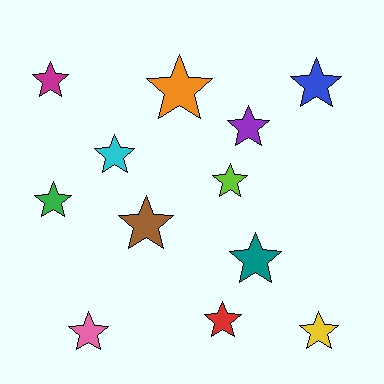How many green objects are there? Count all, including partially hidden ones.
There is 1 green object.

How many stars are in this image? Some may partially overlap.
There are 12 stars.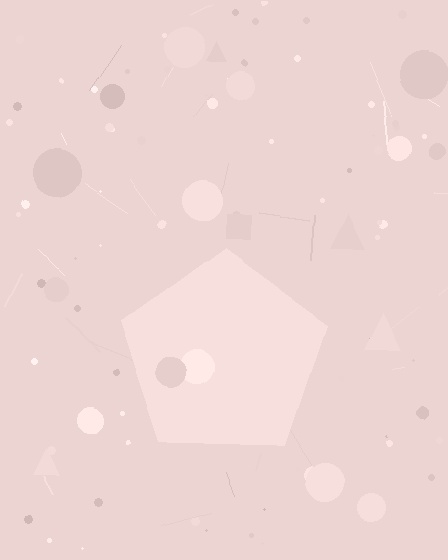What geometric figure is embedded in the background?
A pentagon is embedded in the background.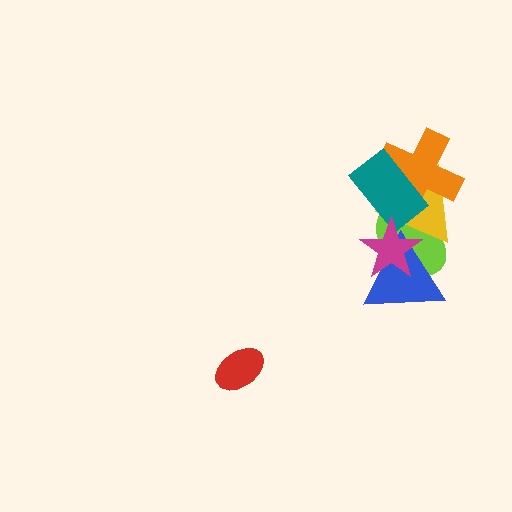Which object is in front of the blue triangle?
The magenta star is in front of the blue triangle.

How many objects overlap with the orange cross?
3 objects overlap with the orange cross.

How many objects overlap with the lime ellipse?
5 objects overlap with the lime ellipse.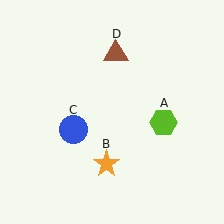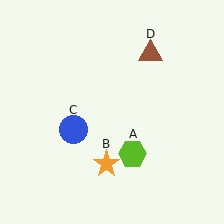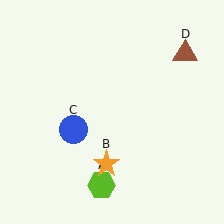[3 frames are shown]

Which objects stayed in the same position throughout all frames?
Orange star (object B) and blue circle (object C) remained stationary.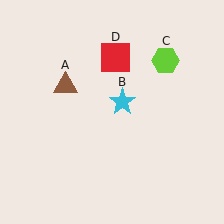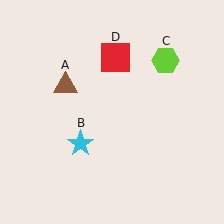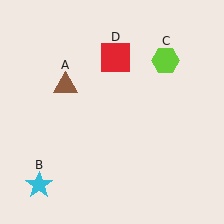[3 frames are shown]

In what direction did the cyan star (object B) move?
The cyan star (object B) moved down and to the left.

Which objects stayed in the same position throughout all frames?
Brown triangle (object A) and lime hexagon (object C) and red square (object D) remained stationary.